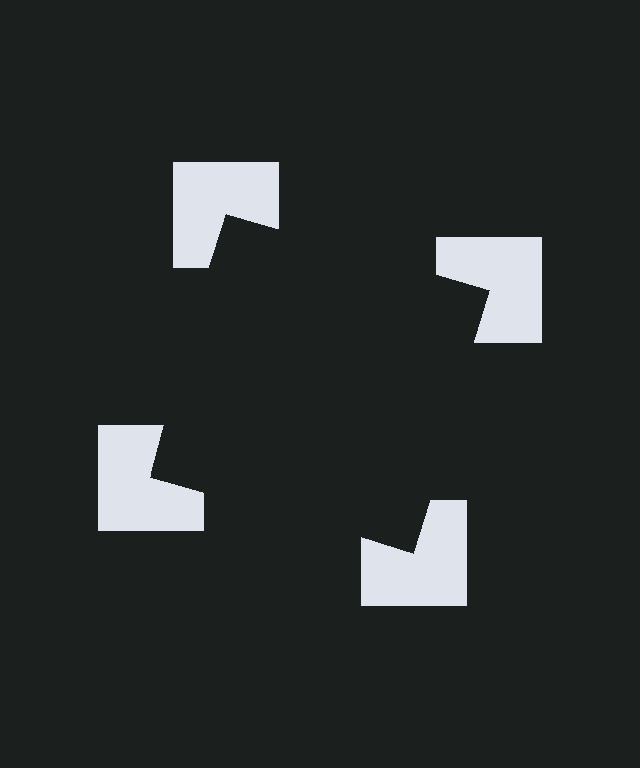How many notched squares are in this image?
There are 4 — one at each vertex of the illusory square.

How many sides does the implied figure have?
4 sides.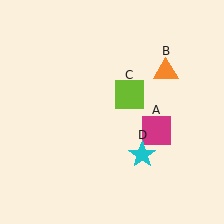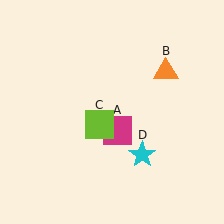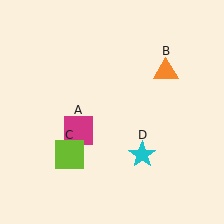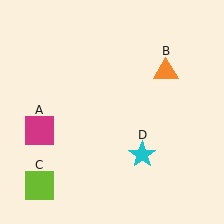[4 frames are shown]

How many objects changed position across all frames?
2 objects changed position: magenta square (object A), lime square (object C).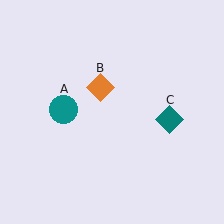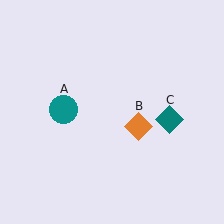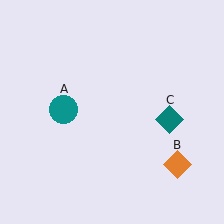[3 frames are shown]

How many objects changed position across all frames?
1 object changed position: orange diamond (object B).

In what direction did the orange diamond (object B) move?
The orange diamond (object B) moved down and to the right.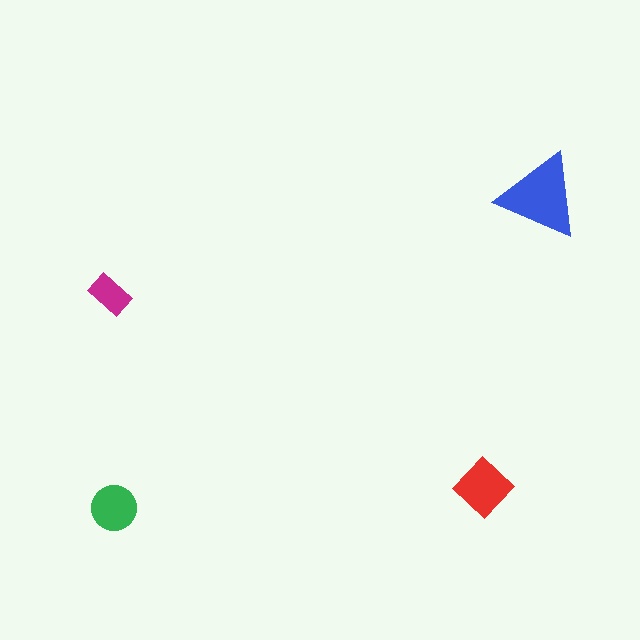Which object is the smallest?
The magenta rectangle.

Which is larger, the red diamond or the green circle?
The red diamond.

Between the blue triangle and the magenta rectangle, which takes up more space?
The blue triangle.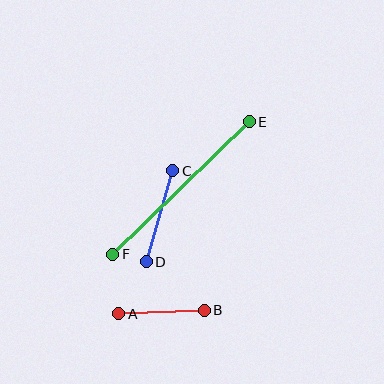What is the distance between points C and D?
The distance is approximately 94 pixels.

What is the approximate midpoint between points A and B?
The midpoint is at approximately (162, 312) pixels.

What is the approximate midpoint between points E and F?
The midpoint is at approximately (181, 188) pixels.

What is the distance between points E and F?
The distance is approximately 190 pixels.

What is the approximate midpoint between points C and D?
The midpoint is at approximately (160, 216) pixels.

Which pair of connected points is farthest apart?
Points E and F are farthest apart.